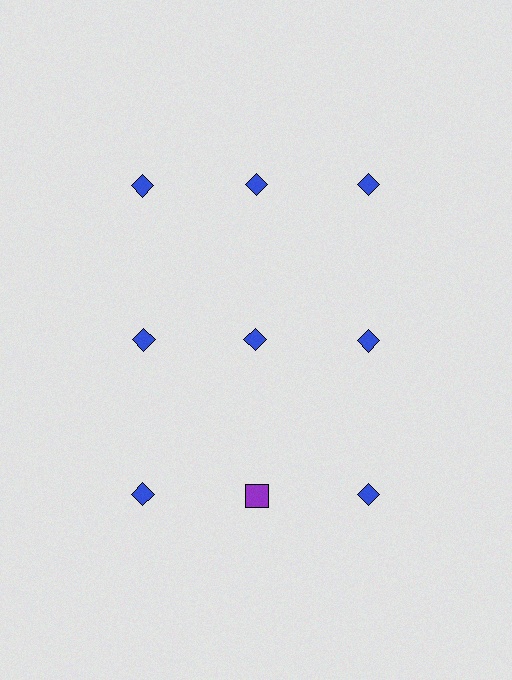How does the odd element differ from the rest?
It differs in both color (purple instead of blue) and shape (square instead of diamond).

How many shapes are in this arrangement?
There are 9 shapes arranged in a grid pattern.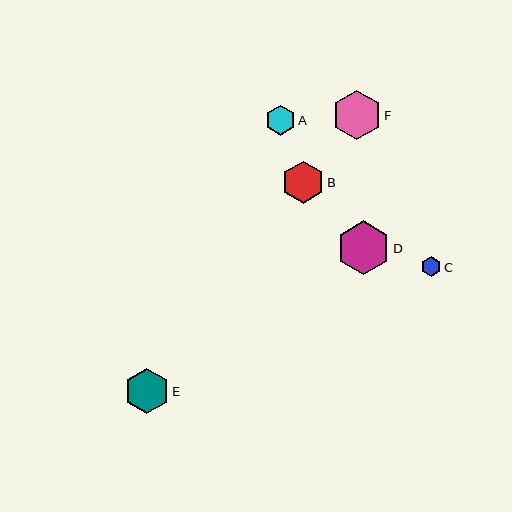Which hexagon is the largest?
Hexagon D is the largest with a size of approximately 53 pixels.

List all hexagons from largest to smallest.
From largest to smallest: D, F, E, B, A, C.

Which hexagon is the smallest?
Hexagon C is the smallest with a size of approximately 20 pixels.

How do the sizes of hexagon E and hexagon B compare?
Hexagon E and hexagon B are approximately the same size.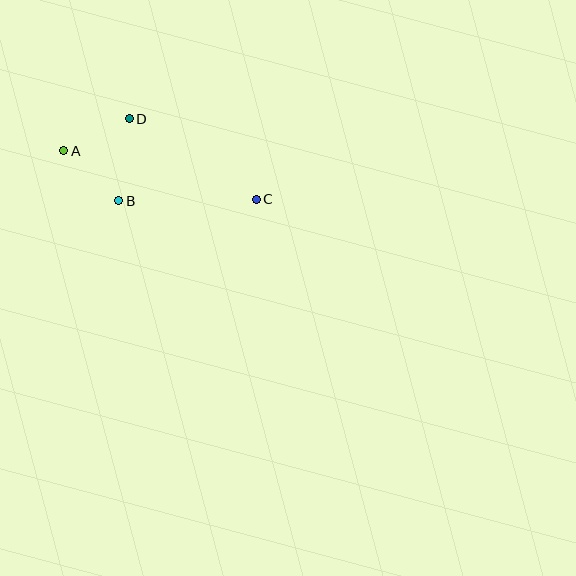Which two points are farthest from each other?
Points A and C are farthest from each other.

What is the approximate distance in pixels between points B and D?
The distance between B and D is approximately 82 pixels.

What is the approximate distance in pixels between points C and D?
The distance between C and D is approximately 150 pixels.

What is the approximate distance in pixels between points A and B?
The distance between A and B is approximately 74 pixels.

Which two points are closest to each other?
Points A and D are closest to each other.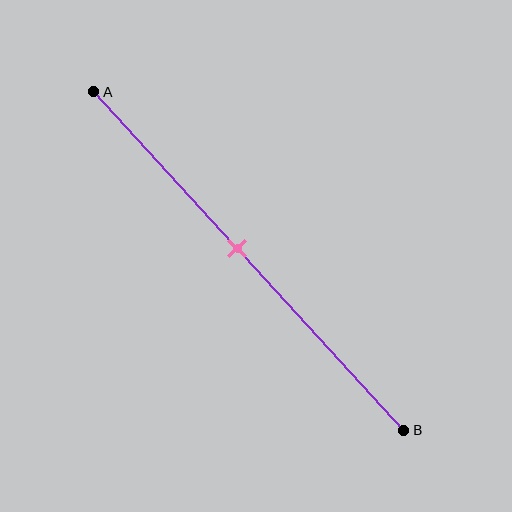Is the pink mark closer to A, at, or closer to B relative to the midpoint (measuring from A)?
The pink mark is closer to point A than the midpoint of segment AB.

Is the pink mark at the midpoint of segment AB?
No, the mark is at about 45% from A, not at the 50% midpoint.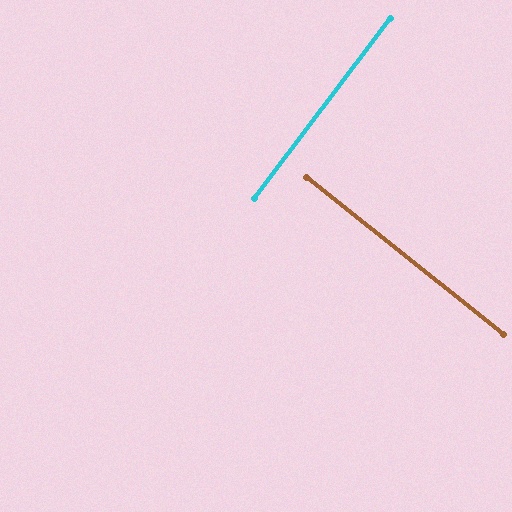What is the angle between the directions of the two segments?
Approximately 88 degrees.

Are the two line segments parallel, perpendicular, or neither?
Perpendicular — they meet at approximately 88°.